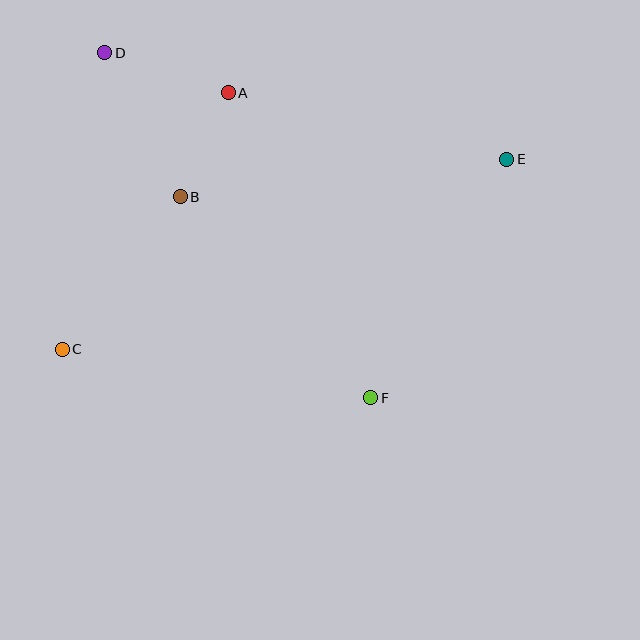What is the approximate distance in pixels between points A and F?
The distance between A and F is approximately 336 pixels.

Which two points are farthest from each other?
Points C and E are farthest from each other.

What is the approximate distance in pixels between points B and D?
The distance between B and D is approximately 163 pixels.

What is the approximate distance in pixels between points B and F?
The distance between B and F is approximately 276 pixels.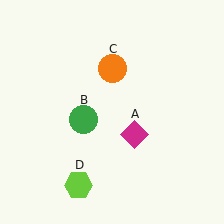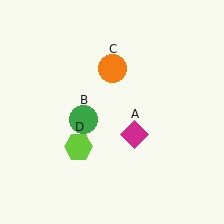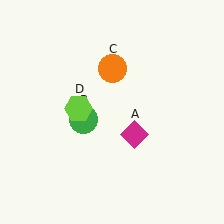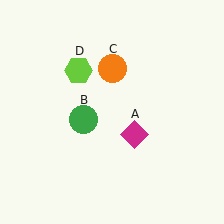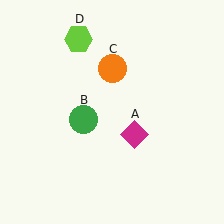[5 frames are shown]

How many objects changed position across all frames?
1 object changed position: lime hexagon (object D).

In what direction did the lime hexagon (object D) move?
The lime hexagon (object D) moved up.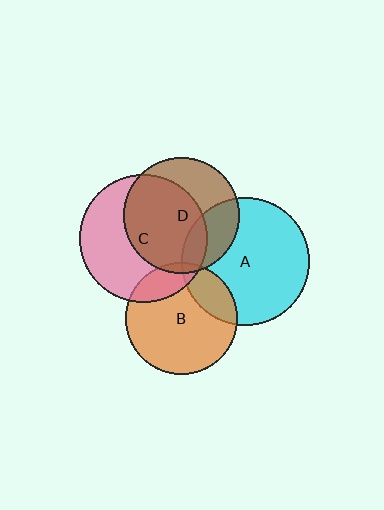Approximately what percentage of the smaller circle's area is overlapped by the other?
Approximately 20%.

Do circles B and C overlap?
Yes.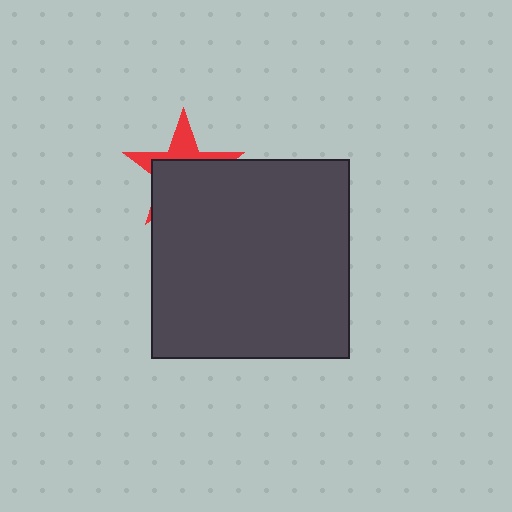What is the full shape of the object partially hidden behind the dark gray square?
The partially hidden object is a red star.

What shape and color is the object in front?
The object in front is a dark gray square.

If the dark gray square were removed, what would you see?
You would see the complete red star.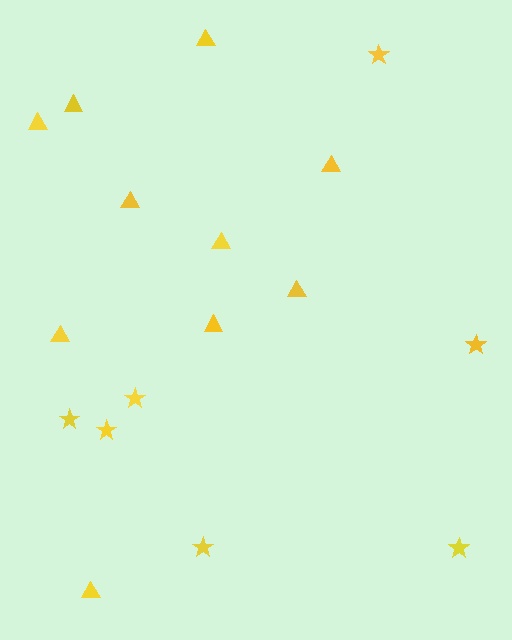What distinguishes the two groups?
There are 2 groups: one group of stars (7) and one group of triangles (10).